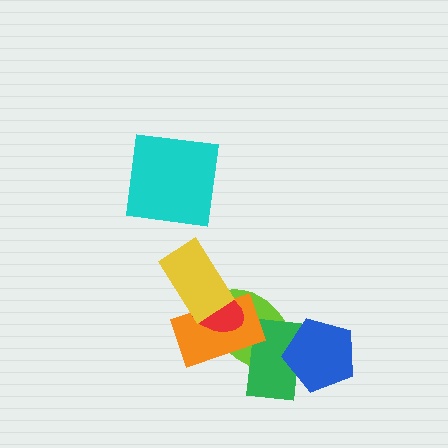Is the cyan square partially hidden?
No, no other shape covers it.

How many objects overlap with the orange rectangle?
4 objects overlap with the orange rectangle.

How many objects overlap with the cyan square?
0 objects overlap with the cyan square.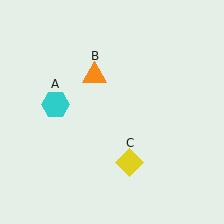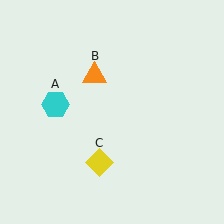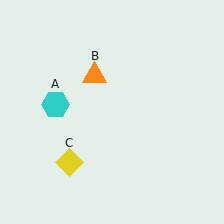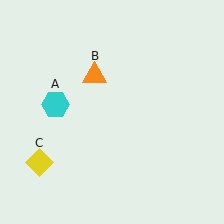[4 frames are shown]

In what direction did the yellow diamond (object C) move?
The yellow diamond (object C) moved left.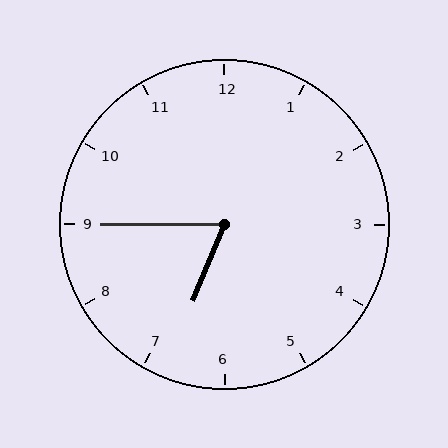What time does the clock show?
6:45.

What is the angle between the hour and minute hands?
Approximately 68 degrees.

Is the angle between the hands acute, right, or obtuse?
It is acute.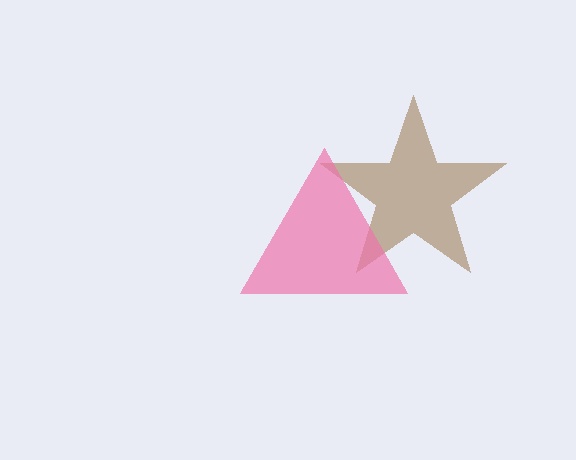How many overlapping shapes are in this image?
There are 2 overlapping shapes in the image.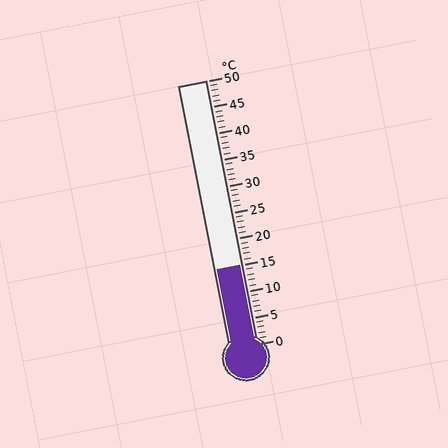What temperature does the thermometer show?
The thermometer shows approximately 15°C.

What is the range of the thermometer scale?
The thermometer scale ranges from 0°C to 50°C.